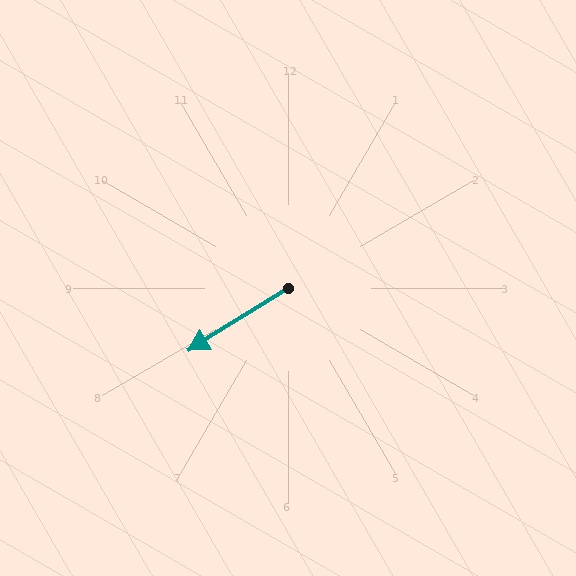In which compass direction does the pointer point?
Southwest.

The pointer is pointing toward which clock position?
Roughly 8 o'clock.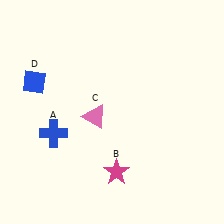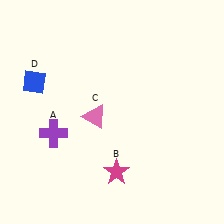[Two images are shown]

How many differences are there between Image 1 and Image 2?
There is 1 difference between the two images.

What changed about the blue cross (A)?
In Image 1, A is blue. In Image 2, it changed to purple.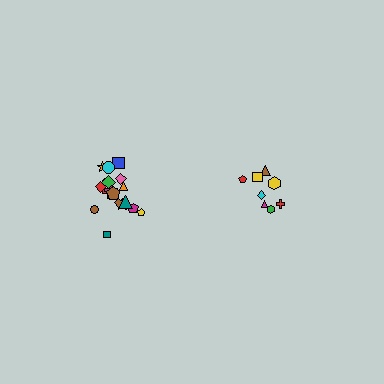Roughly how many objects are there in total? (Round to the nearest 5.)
Roughly 25 objects in total.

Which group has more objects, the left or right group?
The left group.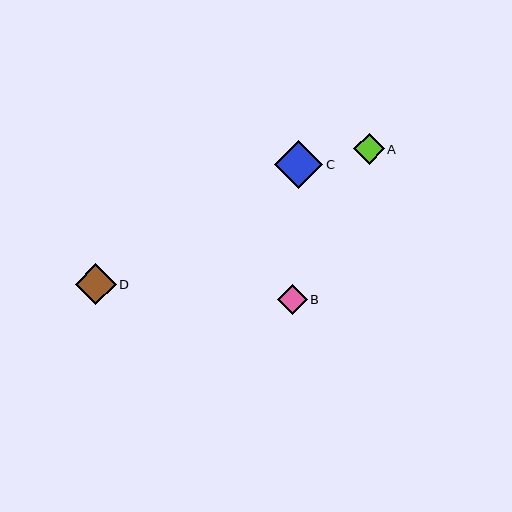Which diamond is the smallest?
Diamond B is the smallest with a size of approximately 30 pixels.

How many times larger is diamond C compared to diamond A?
Diamond C is approximately 1.6 times the size of diamond A.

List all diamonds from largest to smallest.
From largest to smallest: C, D, A, B.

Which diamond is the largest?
Diamond C is the largest with a size of approximately 48 pixels.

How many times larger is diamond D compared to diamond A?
Diamond D is approximately 1.4 times the size of diamond A.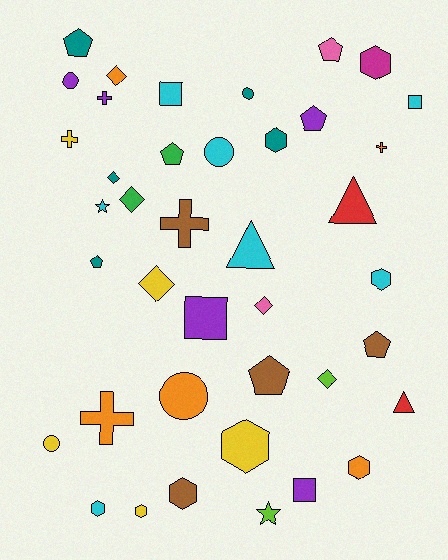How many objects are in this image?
There are 40 objects.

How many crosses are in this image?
There are 5 crosses.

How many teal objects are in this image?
There are 5 teal objects.